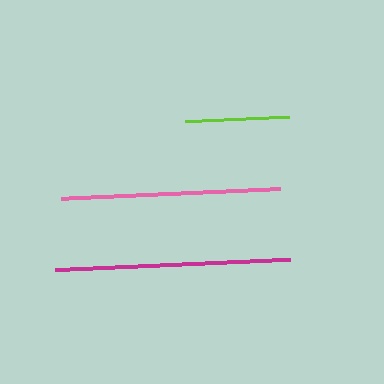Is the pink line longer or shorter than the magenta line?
The magenta line is longer than the pink line.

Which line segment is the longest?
The magenta line is the longest at approximately 236 pixels.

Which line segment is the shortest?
The lime line is the shortest at approximately 103 pixels.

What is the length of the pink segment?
The pink segment is approximately 220 pixels long.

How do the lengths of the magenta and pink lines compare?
The magenta and pink lines are approximately the same length.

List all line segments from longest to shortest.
From longest to shortest: magenta, pink, lime.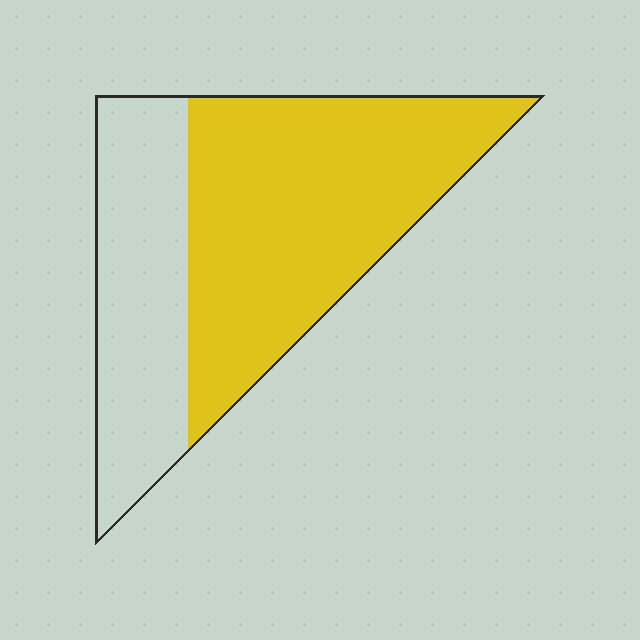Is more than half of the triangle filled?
Yes.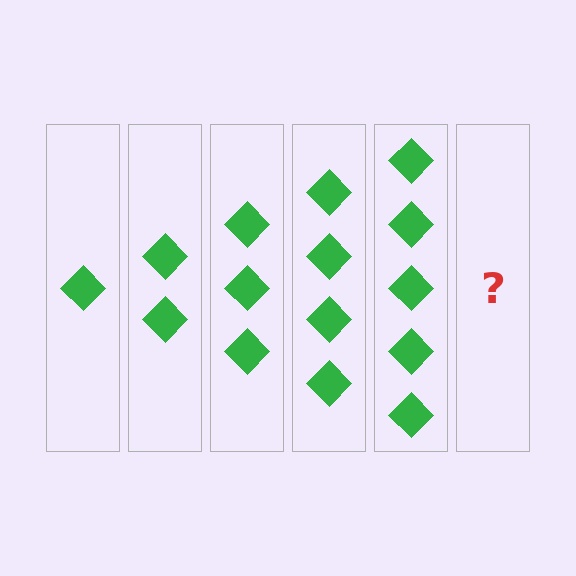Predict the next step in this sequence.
The next step is 6 diamonds.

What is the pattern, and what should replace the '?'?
The pattern is that each step adds one more diamond. The '?' should be 6 diamonds.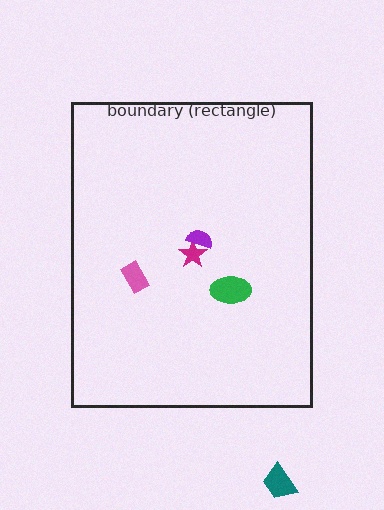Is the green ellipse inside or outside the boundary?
Inside.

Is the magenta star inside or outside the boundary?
Inside.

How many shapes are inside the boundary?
4 inside, 1 outside.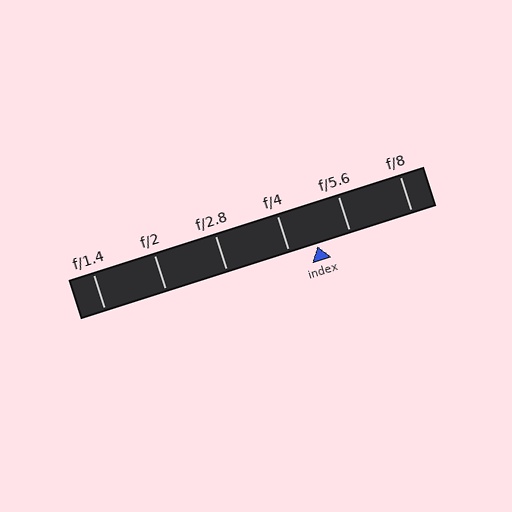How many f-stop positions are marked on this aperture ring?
There are 6 f-stop positions marked.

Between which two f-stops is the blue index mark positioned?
The index mark is between f/4 and f/5.6.